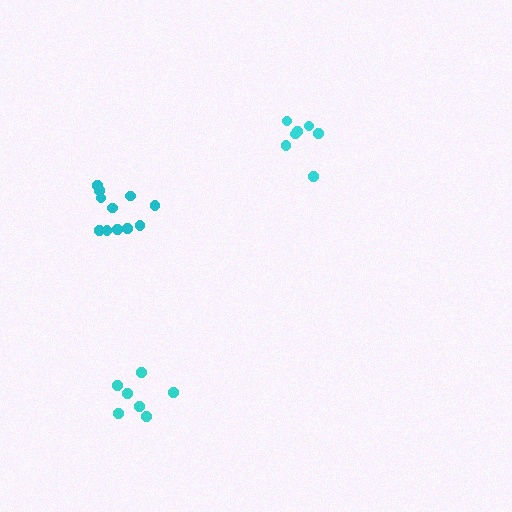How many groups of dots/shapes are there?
There are 3 groups.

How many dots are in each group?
Group 1: 7 dots, Group 2: 7 dots, Group 3: 11 dots (25 total).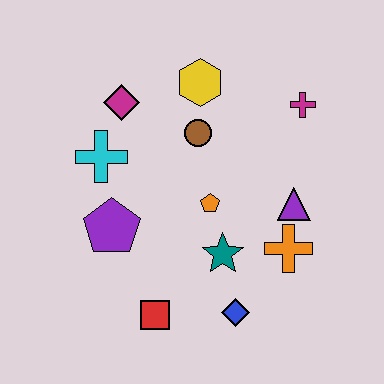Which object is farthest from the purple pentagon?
The magenta cross is farthest from the purple pentagon.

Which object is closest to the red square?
The blue diamond is closest to the red square.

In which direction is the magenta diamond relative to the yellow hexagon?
The magenta diamond is to the left of the yellow hexagon.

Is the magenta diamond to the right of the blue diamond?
No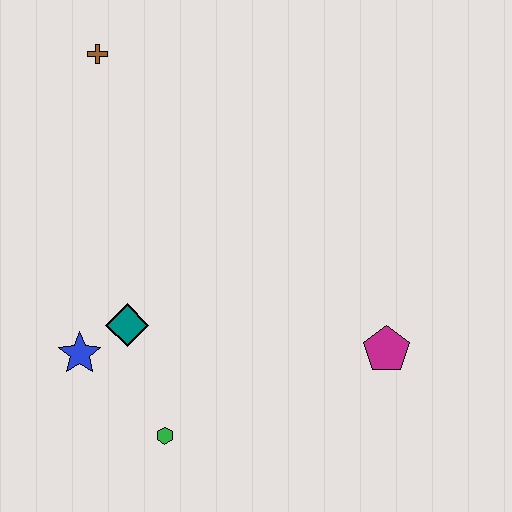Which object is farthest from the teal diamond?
The brown cross is farthest from the teal diamond.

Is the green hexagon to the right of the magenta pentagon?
No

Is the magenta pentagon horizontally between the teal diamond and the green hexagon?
No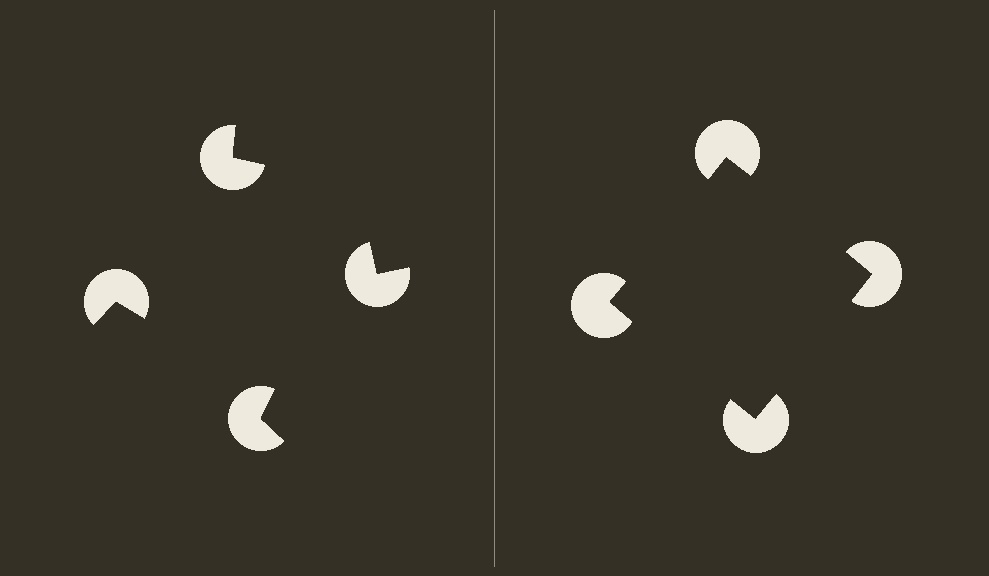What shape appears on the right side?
An illusory square.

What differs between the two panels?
The pac-man discs are positioned identically on both sides; only the wedge orientations differ. On the right they align to a square; on the left they are misaligned.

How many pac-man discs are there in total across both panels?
8 — 4 on each side.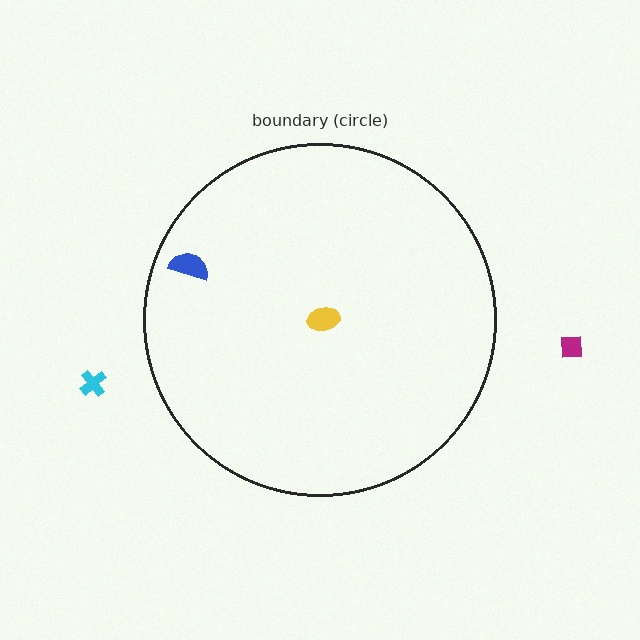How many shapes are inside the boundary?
2 inside, 2 outside.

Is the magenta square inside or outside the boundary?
Outside.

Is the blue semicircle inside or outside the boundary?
Inside.